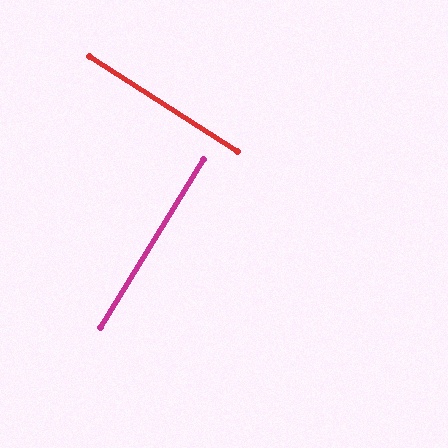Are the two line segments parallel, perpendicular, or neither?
Perpendicular — they meet at approximately 89°.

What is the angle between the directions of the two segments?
Approximately 89 degrees.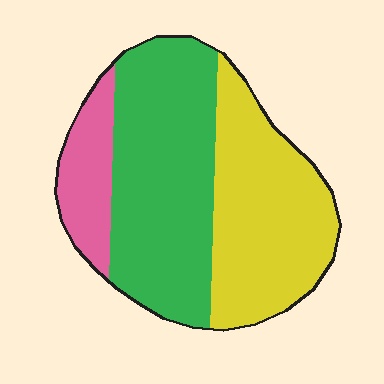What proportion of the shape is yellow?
Yellow takes up between a third and a half of the shape.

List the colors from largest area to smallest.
From largest to smallest: green, yellow, pink.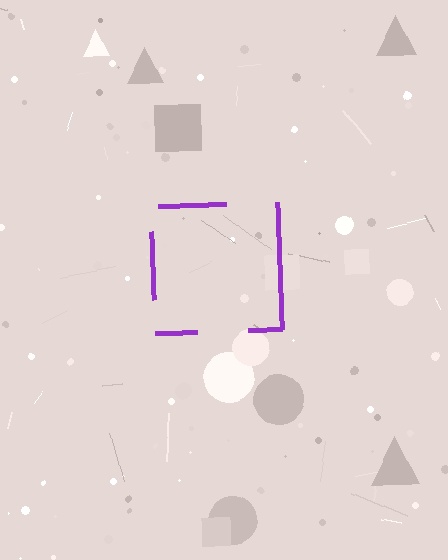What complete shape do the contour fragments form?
The contour fragments form a square.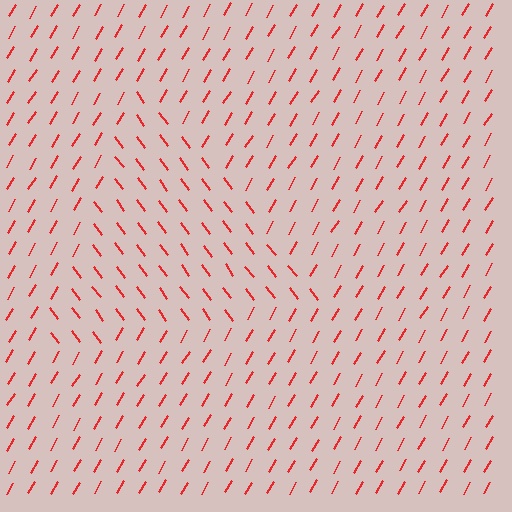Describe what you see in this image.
The image is filled with small red line segments. A triangle region in the image has lines oriented differently from the surrounding lines, creating a visible texture boundary.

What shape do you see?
I see a triangle.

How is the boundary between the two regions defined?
The boundary is defined purely by a change in line orientation (approximately 66 degrees difference). All lines are the same color and thickness.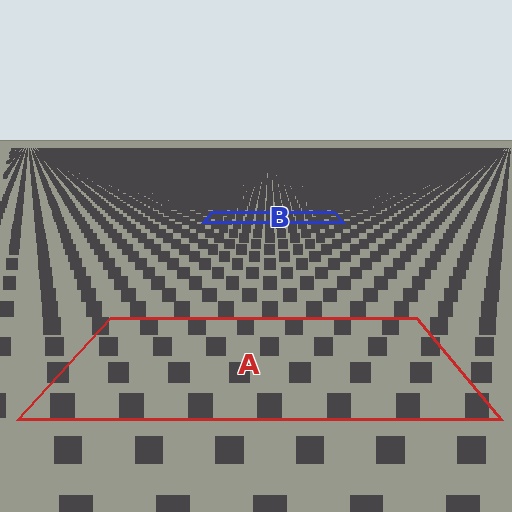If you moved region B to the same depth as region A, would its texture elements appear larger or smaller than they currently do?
They would appear larger. At a closer depth, the same texture elements are projected at a bigger on-screen size.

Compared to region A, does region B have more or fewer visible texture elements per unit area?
Region B has more texture elements per unit area — they are packed more densely because it is farther away.